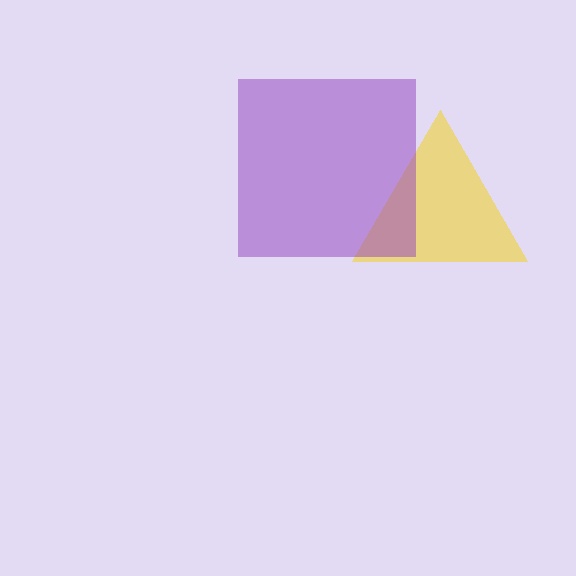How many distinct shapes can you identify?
There are 2 distinct shapes: a yellow triangle, a purple square.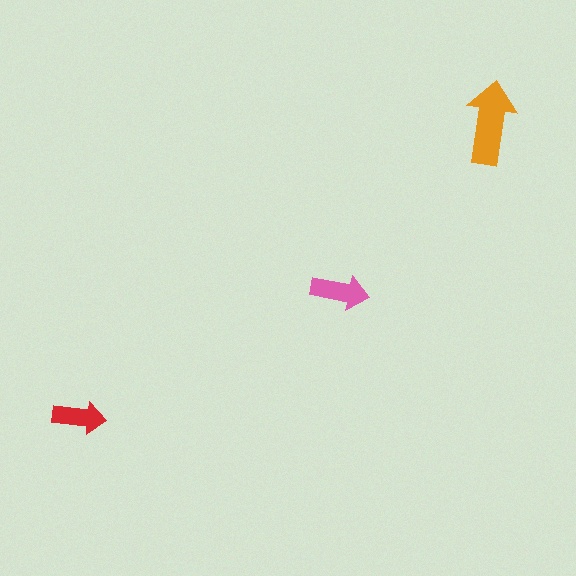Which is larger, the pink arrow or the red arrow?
The pink one.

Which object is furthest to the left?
The red arrow is leftmost.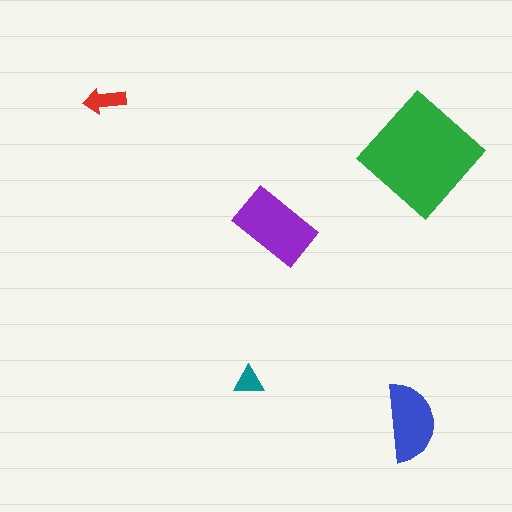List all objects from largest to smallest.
The green diamond, the purple rectangle, the blue semicircle, the red arrow, the teal triangle.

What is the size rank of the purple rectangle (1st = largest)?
2nd.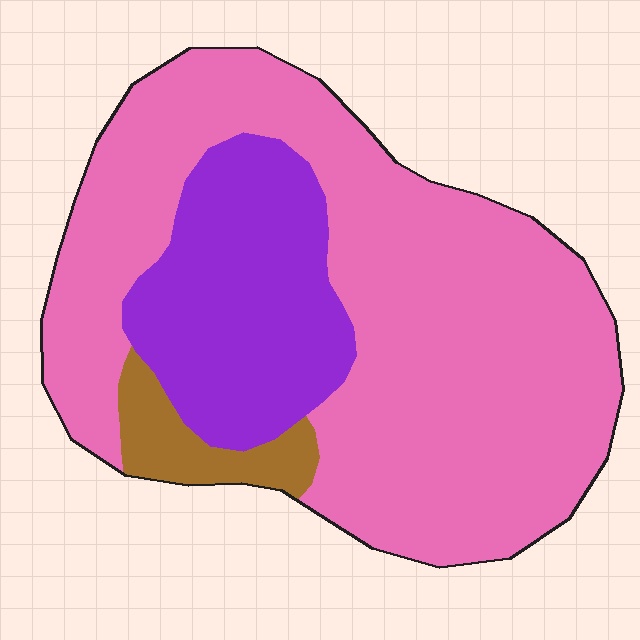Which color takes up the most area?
Pink, at roughly 70%.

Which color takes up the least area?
Brown, at roughly 5%.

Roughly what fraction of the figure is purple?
Purple takes up about one quarter (1/4) of the figure.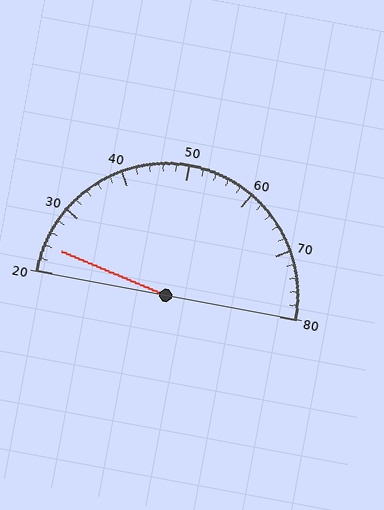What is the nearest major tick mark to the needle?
The nearest major tick mark is 20.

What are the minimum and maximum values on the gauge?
The gauge ranges from 20 to 80.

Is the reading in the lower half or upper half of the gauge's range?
The reading is in the lower half of the range (20 to 80).